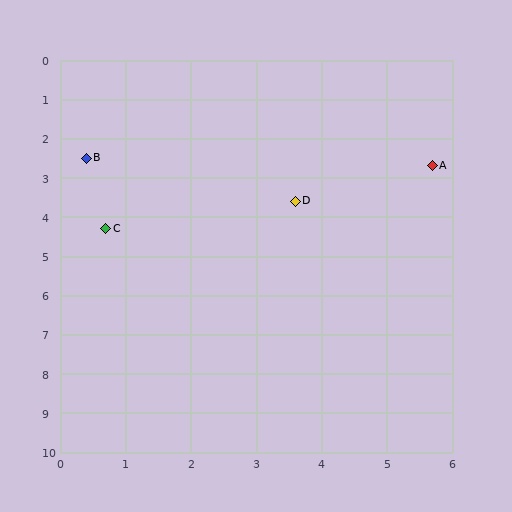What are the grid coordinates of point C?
Point C is at approximately (0.7, 4.3).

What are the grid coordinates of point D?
Point D is at approximately (3.6, 3.6).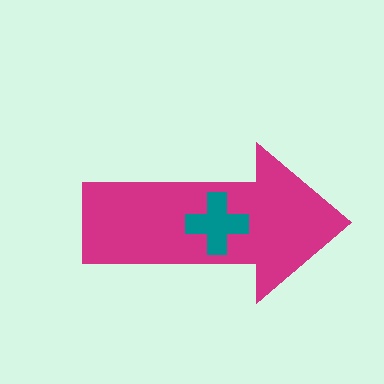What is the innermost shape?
The teal cross.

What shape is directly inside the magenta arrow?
The teal cross.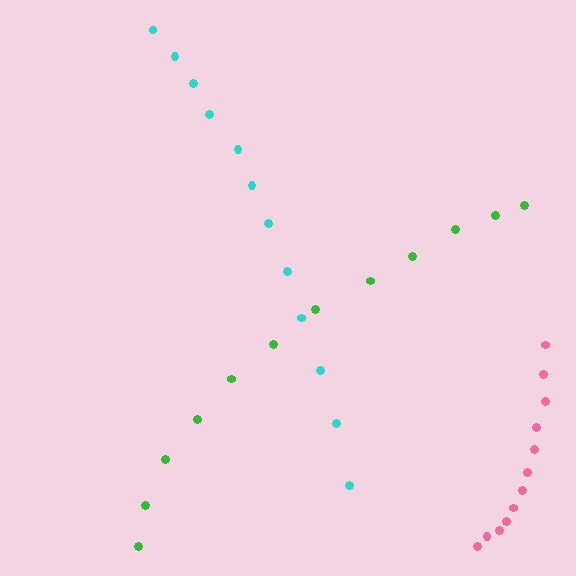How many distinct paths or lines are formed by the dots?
There are 3 distinct paths.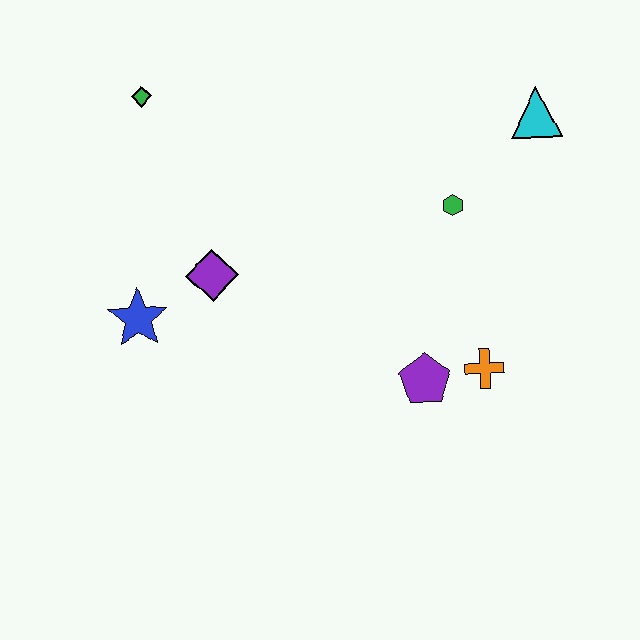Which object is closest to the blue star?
The purple diamond is closest to the blue star.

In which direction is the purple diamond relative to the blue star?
The purple diamond is to the right of the blue star.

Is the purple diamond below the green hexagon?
Yes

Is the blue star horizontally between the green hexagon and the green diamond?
No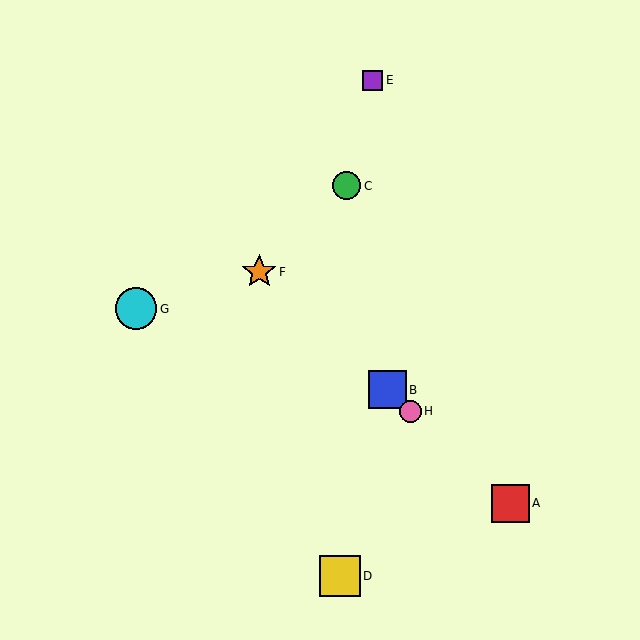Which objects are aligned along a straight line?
Objects A, B, F, H are aligned along a straight line.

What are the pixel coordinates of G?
Object G is at (136, 309).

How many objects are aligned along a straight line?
4 objects (A, B, F, H) are aligned along a straight line.